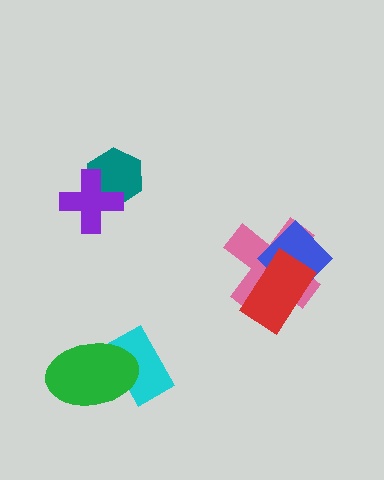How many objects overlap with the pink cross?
2 objects overlap with the pink cross.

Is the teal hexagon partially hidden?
Yes, it is partially covered by another shape.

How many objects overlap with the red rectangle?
2 objects overlap with the red rectangle.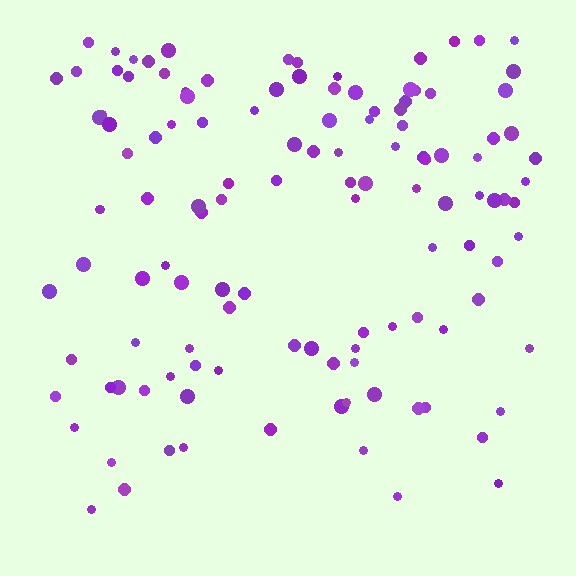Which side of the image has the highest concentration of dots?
The top.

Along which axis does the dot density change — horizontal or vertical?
Vertical.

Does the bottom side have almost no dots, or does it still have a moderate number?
Still a moderate number, just noticeably fewer than the top.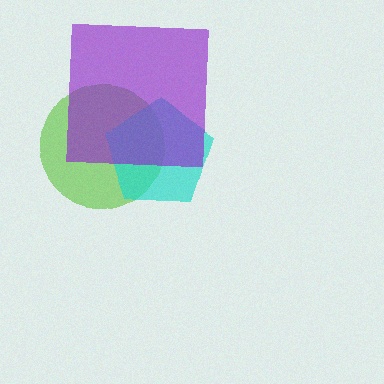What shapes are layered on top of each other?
The layered shapes are: a lime circle, a cyan pentagon, a purple square.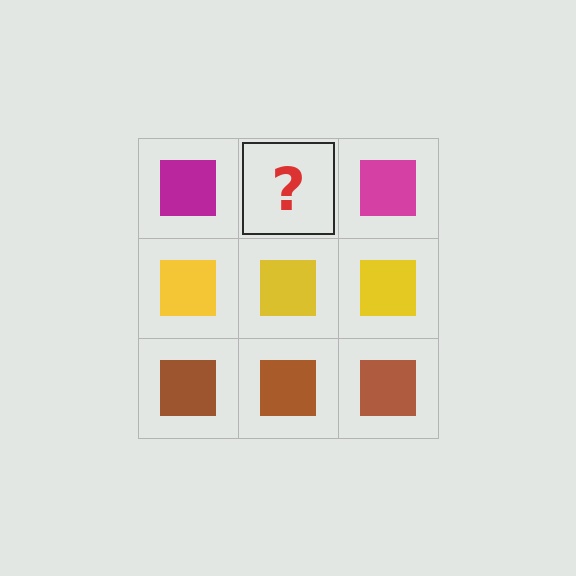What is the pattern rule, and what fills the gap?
The rule is that each row has a consistent color. The gap should be filled with a magenta square.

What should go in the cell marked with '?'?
The missing cell should contain a magenta square.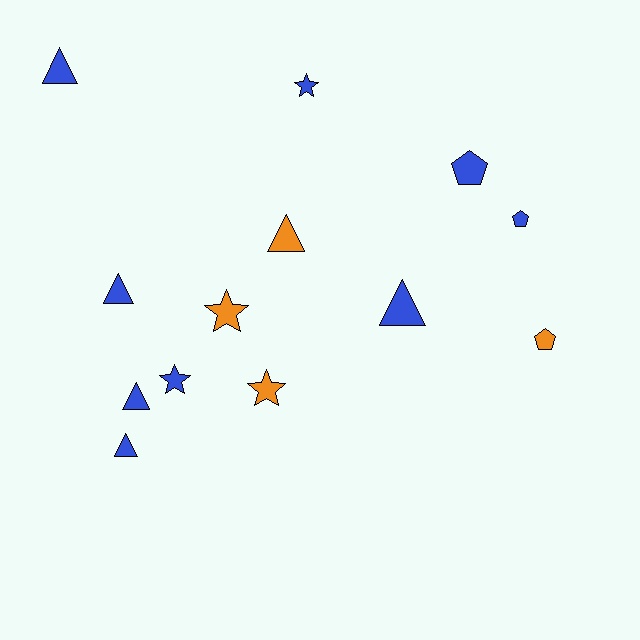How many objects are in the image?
There are 13 objects.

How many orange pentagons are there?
There is 1 orange pentagon.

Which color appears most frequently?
Blue, with 9 objects.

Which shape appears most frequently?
Triangle, with 6 objects.